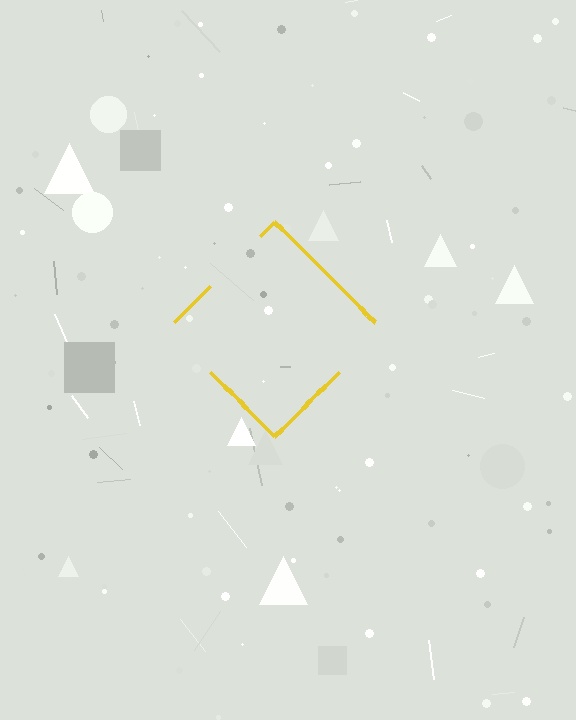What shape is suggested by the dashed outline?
The dashed outline suggests a diamond.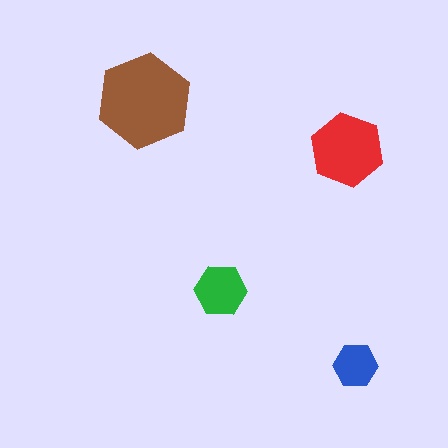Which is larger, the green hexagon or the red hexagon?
The red one.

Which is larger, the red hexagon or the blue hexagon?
The red one.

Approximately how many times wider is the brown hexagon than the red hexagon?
About 1.5 times wider.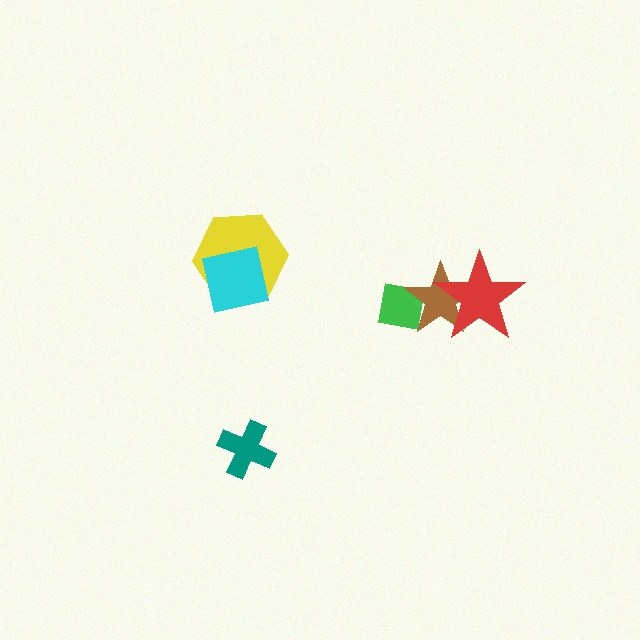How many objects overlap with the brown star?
2 objects overlap with the brown star.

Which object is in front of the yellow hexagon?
The cyan square is in front of the yellow hexagon.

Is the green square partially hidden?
Yes, it is partially covered by another shape.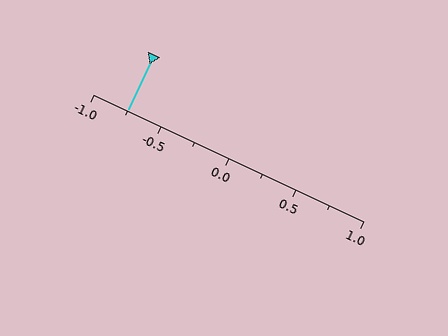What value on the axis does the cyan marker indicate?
The marker indicates approximately -0.75.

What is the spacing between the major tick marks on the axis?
The major ticks are spaced 0.5 apart.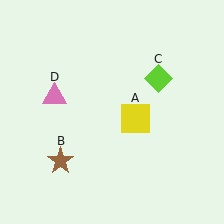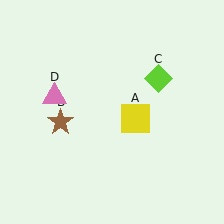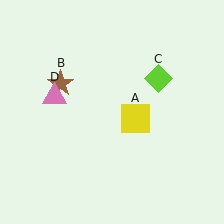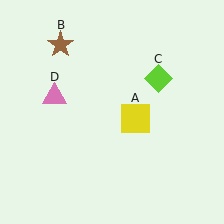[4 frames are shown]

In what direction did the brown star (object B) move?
The brown star (object B) moved up.